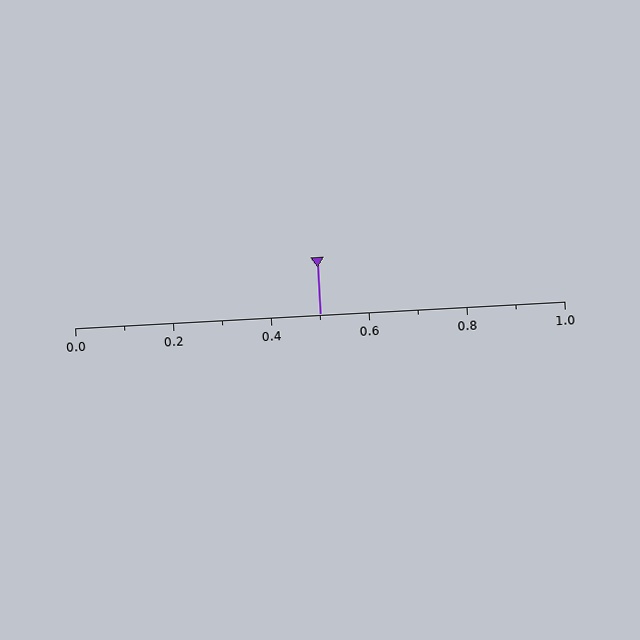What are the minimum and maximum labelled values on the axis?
The axis runs from 0.0 to 1.0.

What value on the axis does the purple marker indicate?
The marker indicates approximately 0.5.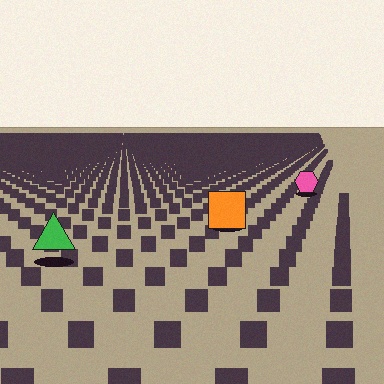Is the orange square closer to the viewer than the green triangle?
No. The green triangle is closer — you can tell from the texture gradient: the ground texture is coarser near it.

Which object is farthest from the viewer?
The pink hexagon is farthest from the viewer. It appears smaller and the ground texture around it is denser.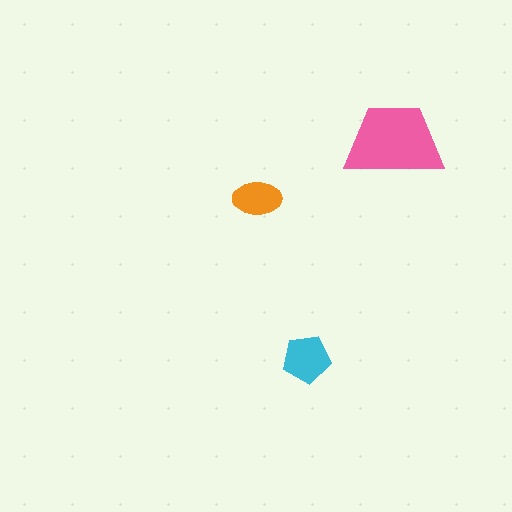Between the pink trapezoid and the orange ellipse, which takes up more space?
The pink trapezoid.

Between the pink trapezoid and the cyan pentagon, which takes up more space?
The pink trapezoid.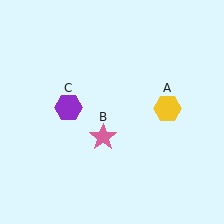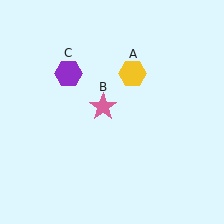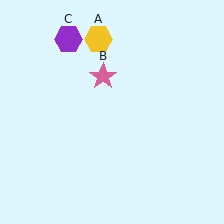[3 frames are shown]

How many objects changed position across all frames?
3 objects changed position: yellow hexagon (object A), pink star (object B), purple hexagon (object C).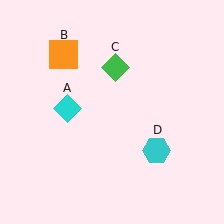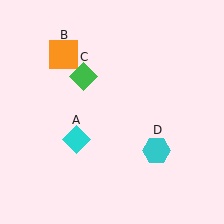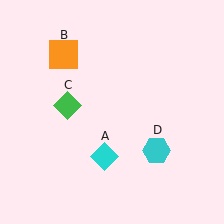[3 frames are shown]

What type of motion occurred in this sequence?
The cyan diamond (object A), green diamond (object C) rotated counterclockwise around the center of the scene.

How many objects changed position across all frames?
2 objects changed position: cyan diamond (object A), green diamond (object C).